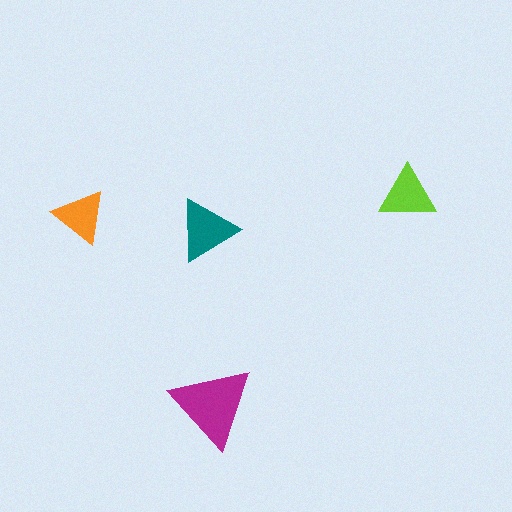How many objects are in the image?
There are 4 objects in the image.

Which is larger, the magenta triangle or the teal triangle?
The magenta one.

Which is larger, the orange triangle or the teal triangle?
The teal one.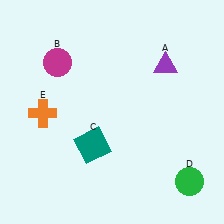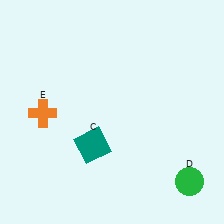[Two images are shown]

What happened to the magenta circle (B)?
The magenta circle (B) was removed in Image 2. It was in the top-left area of Image 1.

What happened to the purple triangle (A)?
The purple triangle (A) was removed in Image 2. It was in the top-right area of Image 1.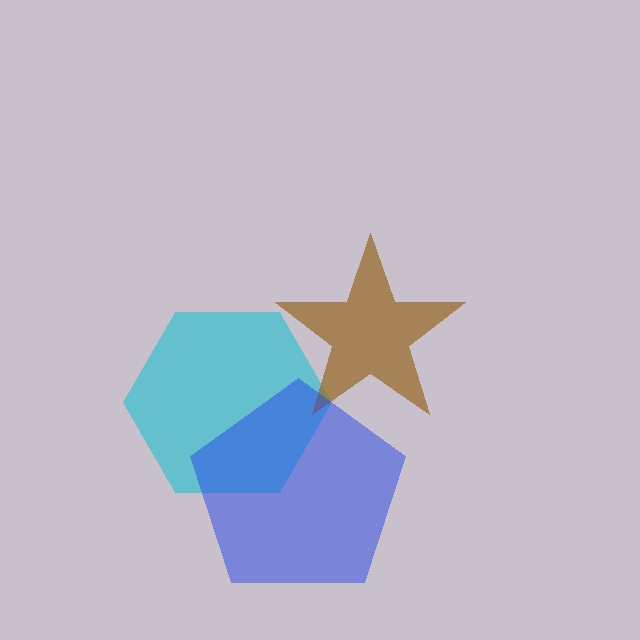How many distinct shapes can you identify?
There are 3 distinct shapes: a cyan hexagon, a brown star, a blue pentagon.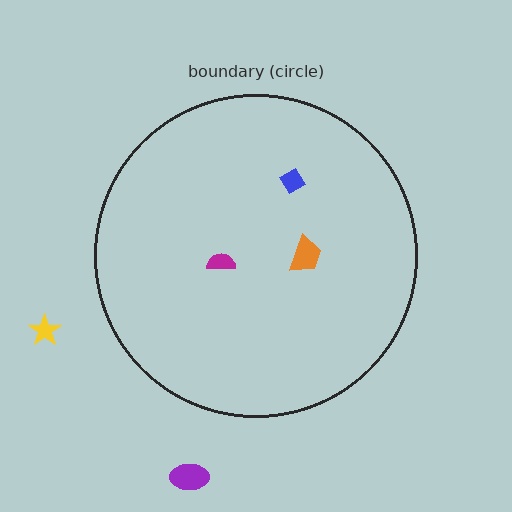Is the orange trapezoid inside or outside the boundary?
Inside.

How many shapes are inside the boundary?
3 inside, 2 outside.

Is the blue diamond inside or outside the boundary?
Inside.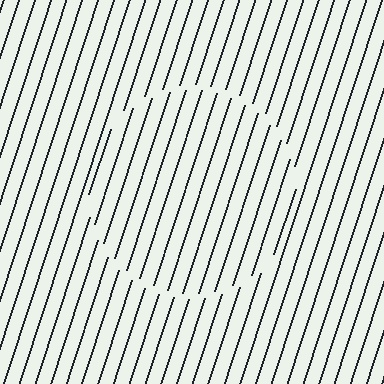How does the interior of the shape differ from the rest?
The interior of the shape contains the same grating, shifted by half a period — the contour is defined by the phase discontinuity where line-ends from the inner and outer gratings abut.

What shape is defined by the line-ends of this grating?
An illusory circle. The interior of the shape contains the same grating, shifted by half a period — the contour is defined by the phase discontinuity where line-ends from the inner and outer gratings abut.